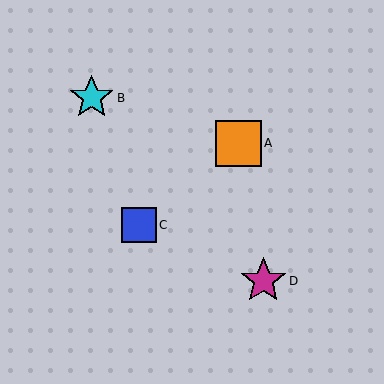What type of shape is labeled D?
Shape D is a magenta star.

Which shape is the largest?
The magenta star (labeled D) is the largest.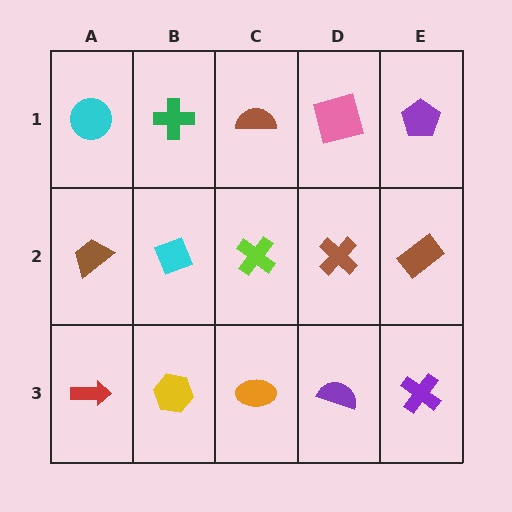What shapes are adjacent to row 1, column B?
A cyan diamond (row 2, column B), a cyan circle (row 1, column A), a brown semicircle (row 1, column C).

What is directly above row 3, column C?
A lime cross.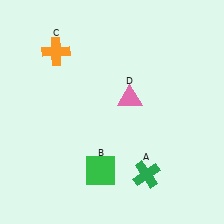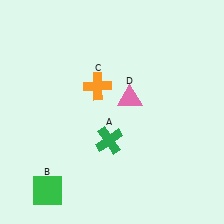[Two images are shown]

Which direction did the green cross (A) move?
The green cross (A) moved left.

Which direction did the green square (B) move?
The green square (B) moved left.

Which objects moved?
The objects that moved are: the green cross (A), the green square (B), the orange cross (C).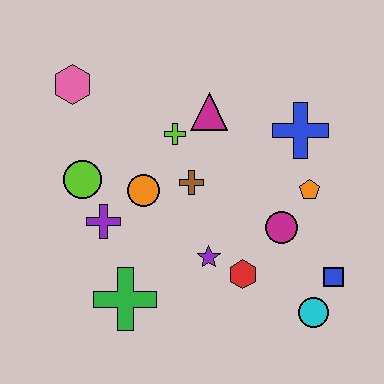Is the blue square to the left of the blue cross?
No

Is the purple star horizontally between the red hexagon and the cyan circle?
No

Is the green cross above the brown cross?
No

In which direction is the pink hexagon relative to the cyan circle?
The pink hexagon is to the left of the cyan circle.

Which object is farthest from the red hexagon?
The pink hexagon is farthest from the red hexagon.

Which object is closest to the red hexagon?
The purple star is closest to the red hexagon.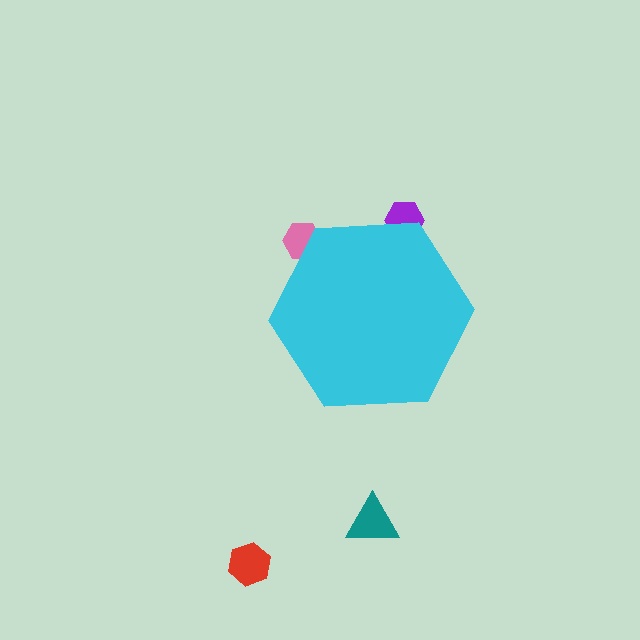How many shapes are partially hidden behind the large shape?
2 shapes are partially hidden.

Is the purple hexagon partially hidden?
Yes, the purple hexagon is partially hidden behind the cyan hexagon.